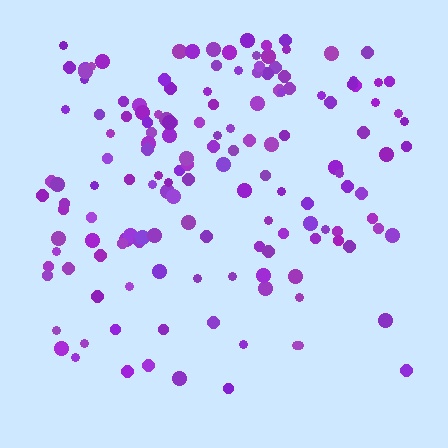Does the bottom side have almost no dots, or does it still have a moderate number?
Still a moderate number, just noticeably fewer than the top.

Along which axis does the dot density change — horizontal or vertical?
Vertical.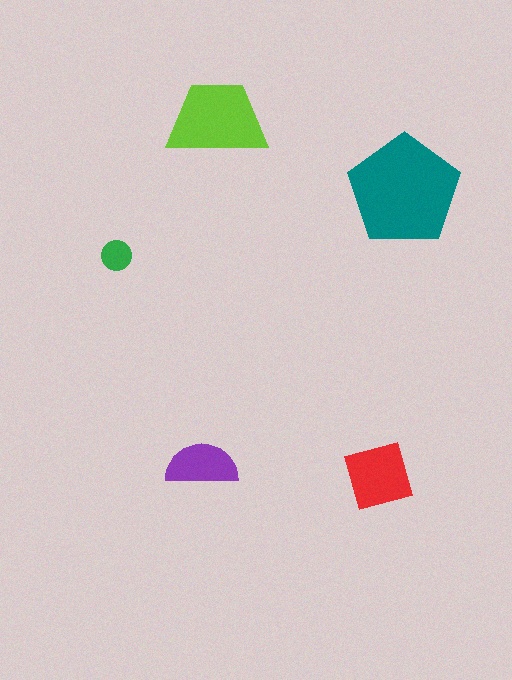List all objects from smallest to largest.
The green circle, the purple semicircle, the red square, the lime trapezoid, the teal pentagon.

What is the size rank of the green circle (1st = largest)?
5th.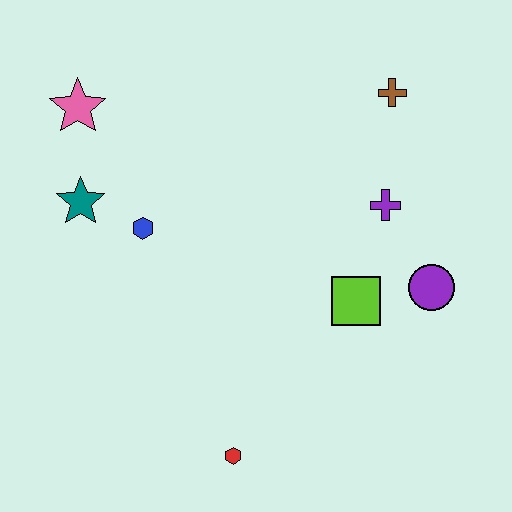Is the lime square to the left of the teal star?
No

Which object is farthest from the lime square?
The pink star is farthest from the lime square.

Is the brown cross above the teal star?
Yes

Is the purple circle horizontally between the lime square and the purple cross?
No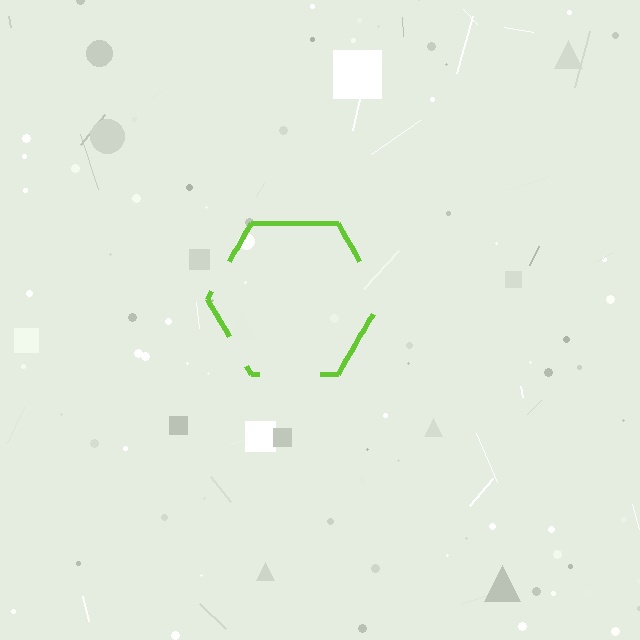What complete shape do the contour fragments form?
The contour fragments form a hexagon.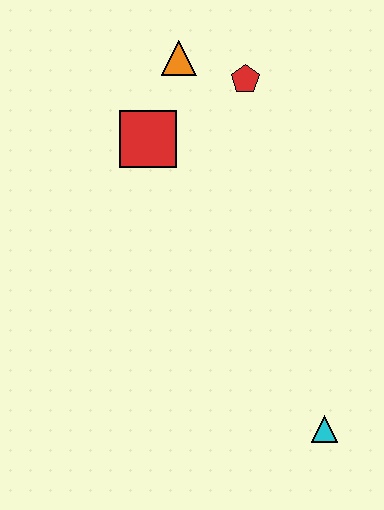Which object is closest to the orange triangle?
The red pentagon is closest to the orange triangle.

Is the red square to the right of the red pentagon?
No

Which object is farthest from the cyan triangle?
The orange triangle is farthest from the cyan triangle.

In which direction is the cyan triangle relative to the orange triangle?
The cyan triangle is below the orange triangle.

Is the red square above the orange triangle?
No